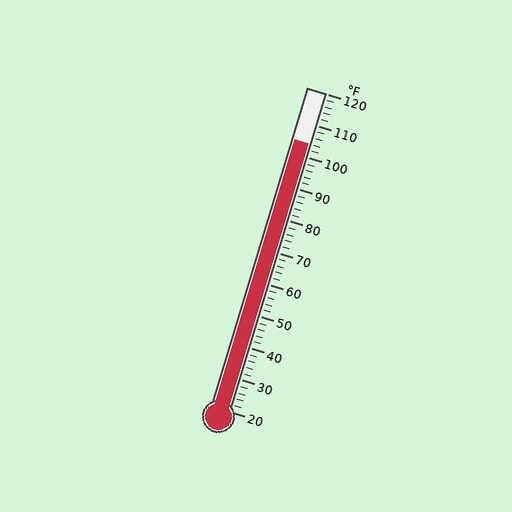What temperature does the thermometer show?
The thermometer shows approximately 104°F.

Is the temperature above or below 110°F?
The temperature is below 110°F.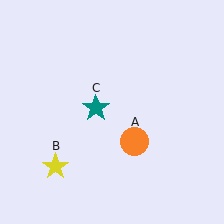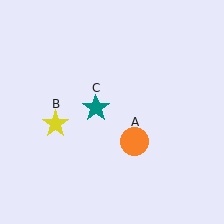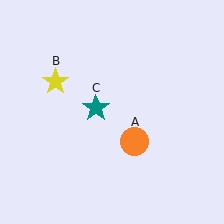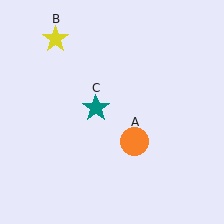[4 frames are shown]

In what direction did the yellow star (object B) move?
The yellow star (object B) moved up.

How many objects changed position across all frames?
1 object changed position: yellow star (object B).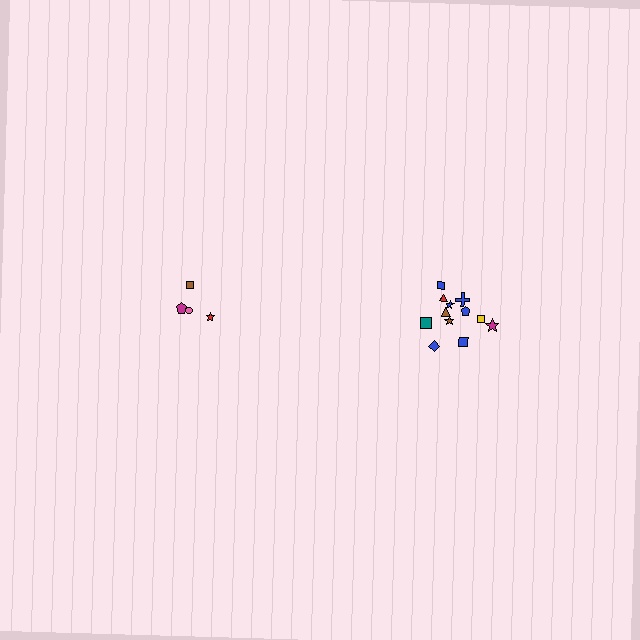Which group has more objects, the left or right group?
The right group.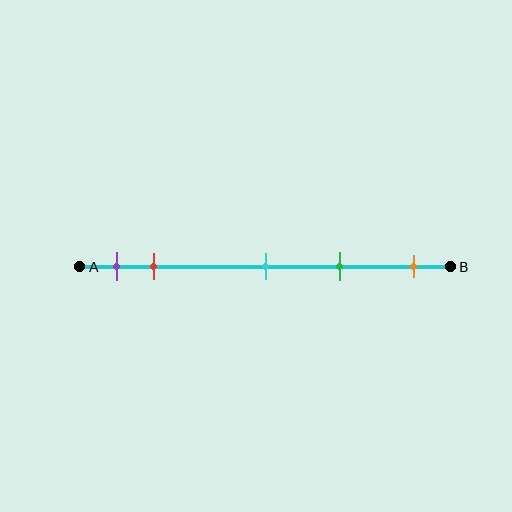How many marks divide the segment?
There are 5 marks dividing the segment.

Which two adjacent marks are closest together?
The purple and red marks are the closest adjacent pair.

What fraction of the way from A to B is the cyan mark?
The cyan mark is approximately 50% (0.5) of the way from A to B.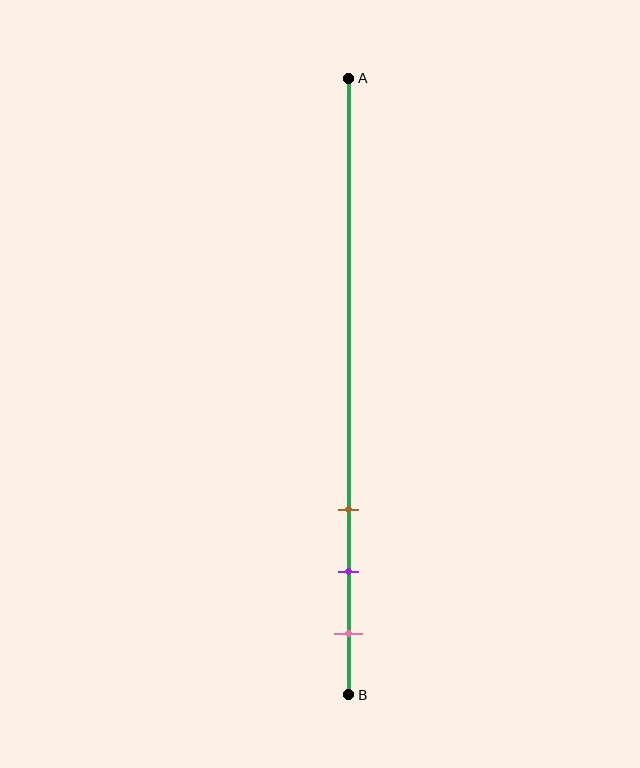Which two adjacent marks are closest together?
The purple and pink marks are the closest adjacent pair.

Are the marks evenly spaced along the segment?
Yes, the marks are approximately evenly spaced.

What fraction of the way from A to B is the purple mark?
The purple mark is approximately 80% (0.8) of the way from A to B.